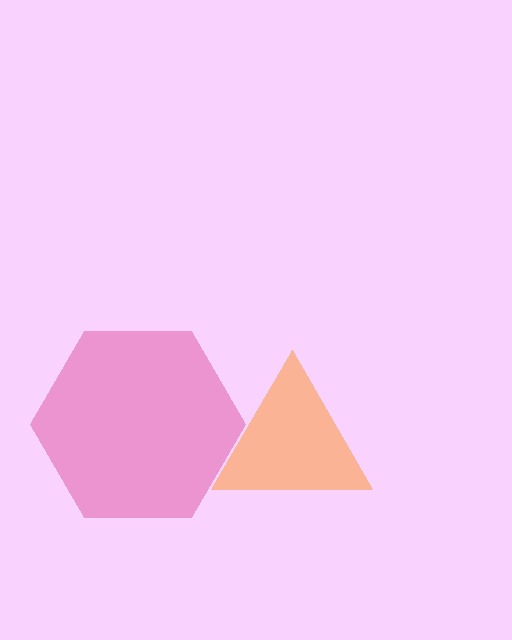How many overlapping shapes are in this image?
There are 2 overlapping shapes in the image.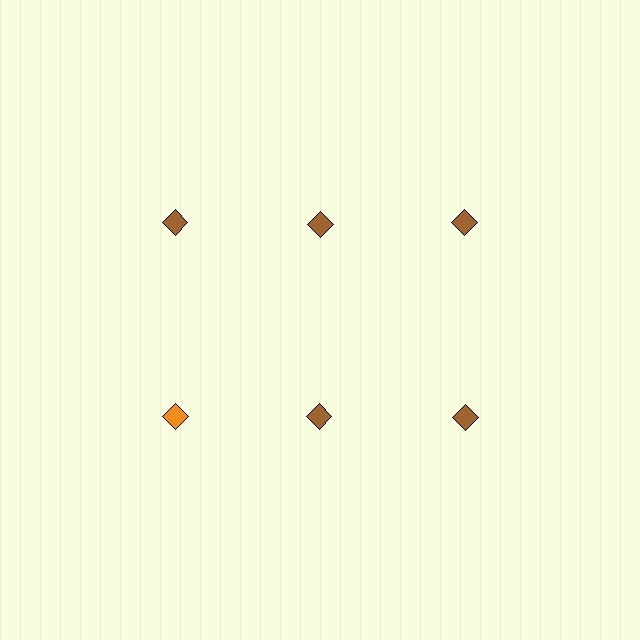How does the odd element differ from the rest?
It has a different color: orange instead of brown.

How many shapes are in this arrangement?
There are 6 shapes arranged in a grid pattern.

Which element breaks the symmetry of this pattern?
The orange diamond in the second row, leftmost column breaks the symmetry. All other shapes are brown diamonds.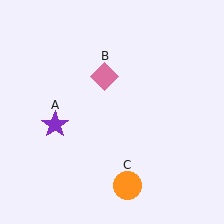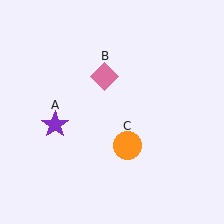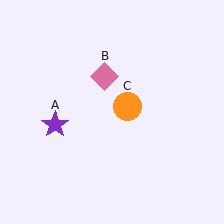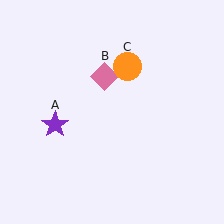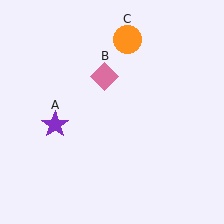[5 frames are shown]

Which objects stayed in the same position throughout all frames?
Purple star (object A) and pink diamond (object B) remained stationary.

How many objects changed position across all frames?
1 object changed position: orange circle (object C).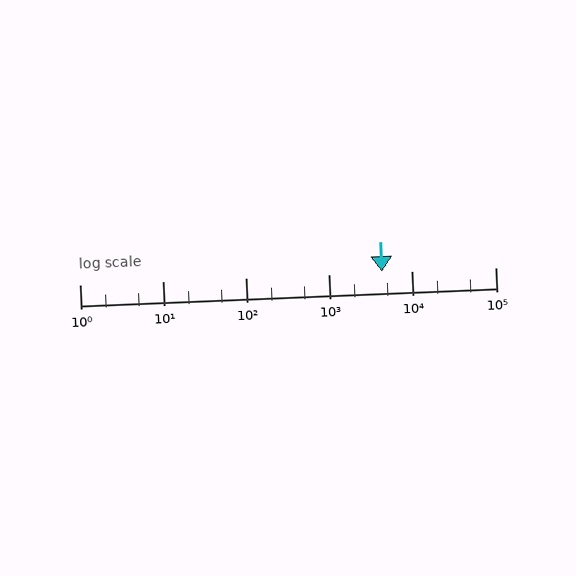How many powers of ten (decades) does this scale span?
The scale spans 5 decades, from 1 to 100000.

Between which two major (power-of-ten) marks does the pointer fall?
The pointer is between 1000 and 10000.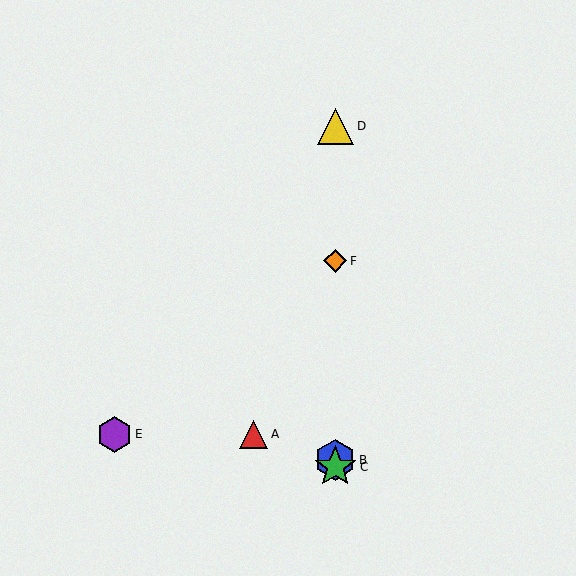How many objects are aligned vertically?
4 objects (B, C, D, F) are aligned vertically.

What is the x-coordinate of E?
Object E is at x≈115.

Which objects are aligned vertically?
Objects B, C, D, F are aligned vertically.